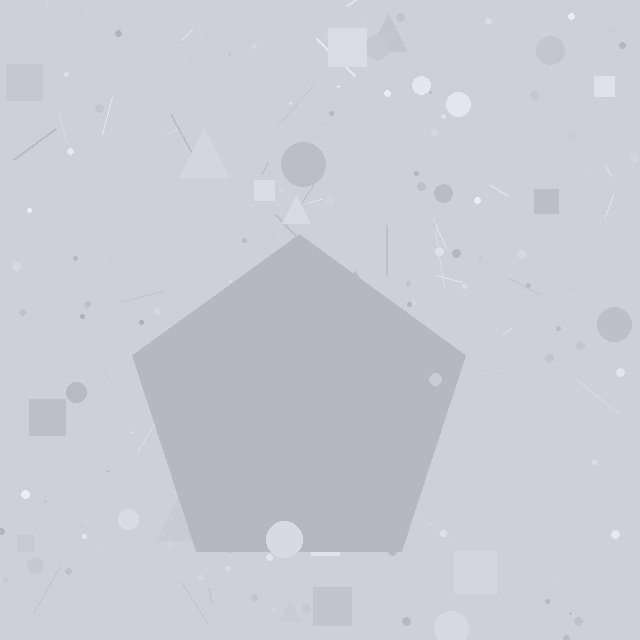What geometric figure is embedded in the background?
A pentagon is embedded in the background.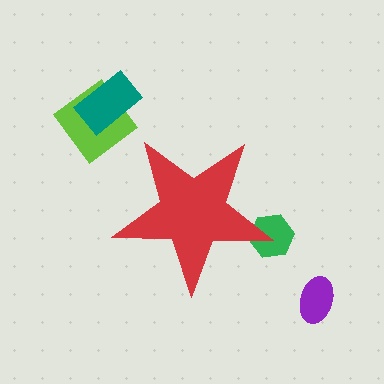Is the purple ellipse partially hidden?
No, the purple ellipse is fully visible.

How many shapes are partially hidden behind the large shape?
1 shape is partially hidden.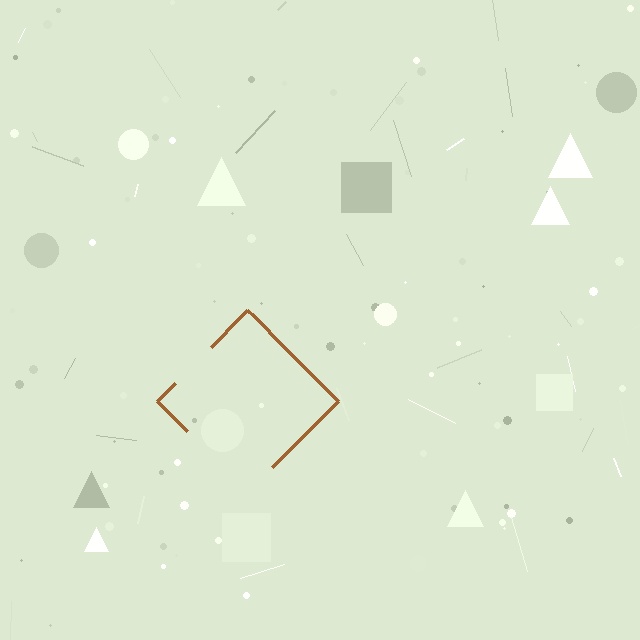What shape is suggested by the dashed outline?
The dashed outline suggests a diamond.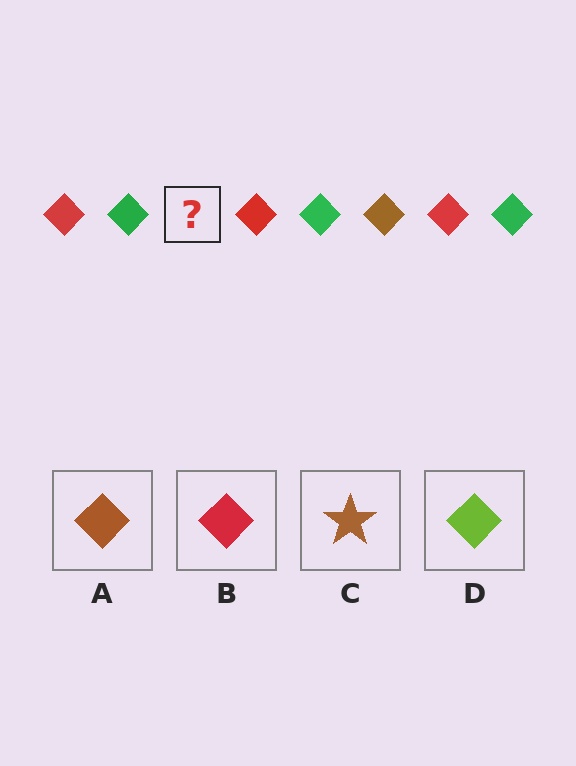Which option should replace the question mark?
Option A.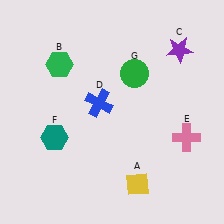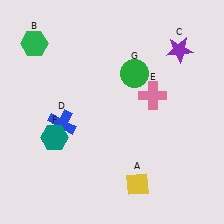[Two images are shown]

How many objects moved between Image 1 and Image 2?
3 objects moved between the two images.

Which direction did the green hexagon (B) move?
The green hexagon (B) moved left.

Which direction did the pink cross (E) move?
The pink cross (E) moved up.